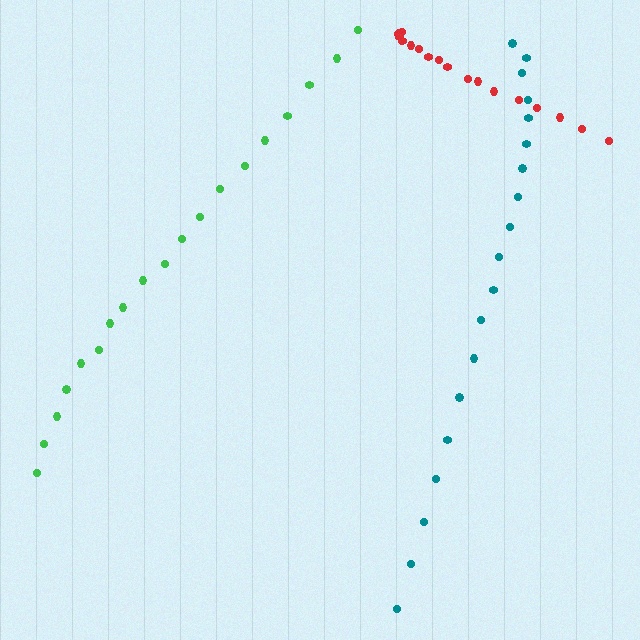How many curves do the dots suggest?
There are 3 distinct paths.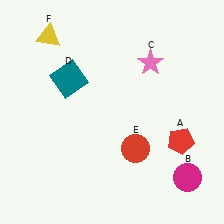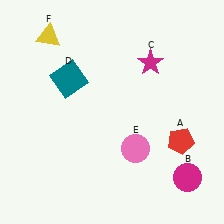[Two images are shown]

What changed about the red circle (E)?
In Image 1, E is red. In Image 2, it changed to pink.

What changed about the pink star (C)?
In Image 1, C is pink. In Image 2, it changed to magenta.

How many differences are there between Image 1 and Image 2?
There are 2 differences between the two images.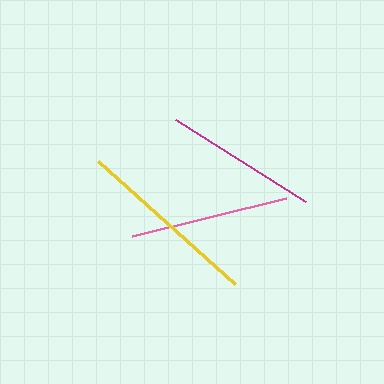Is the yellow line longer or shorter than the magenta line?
The yellow line is longer than the magenta line.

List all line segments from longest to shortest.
From longest to shortest: yellow, pink, magenta.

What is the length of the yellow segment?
The yellow segment is approximately 184 pixels long.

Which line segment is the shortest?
The magenta line is the shortest at approximately 153 pixels.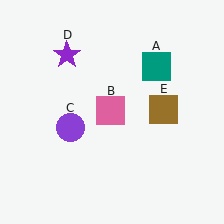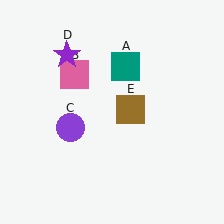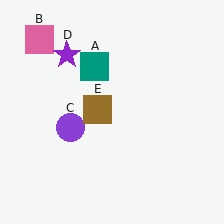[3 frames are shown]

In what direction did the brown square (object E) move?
The brown square (object E) moved left.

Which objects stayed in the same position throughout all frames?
Purple circle (object C) and purple star (object D) remained stationary.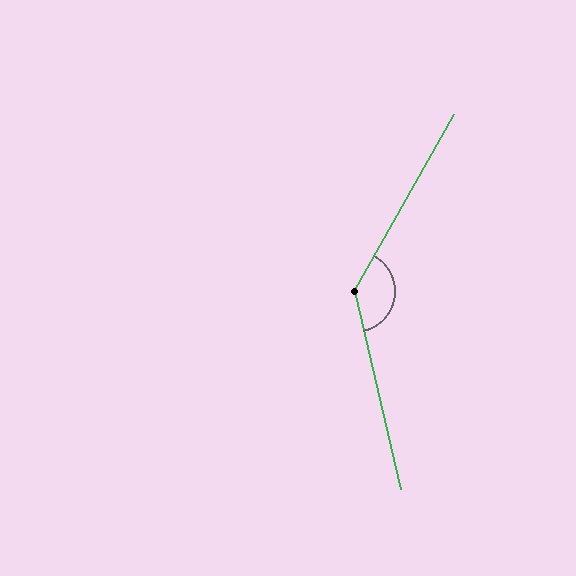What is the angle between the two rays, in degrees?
Approximately 137 degrees.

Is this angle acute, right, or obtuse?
It is obtuse.